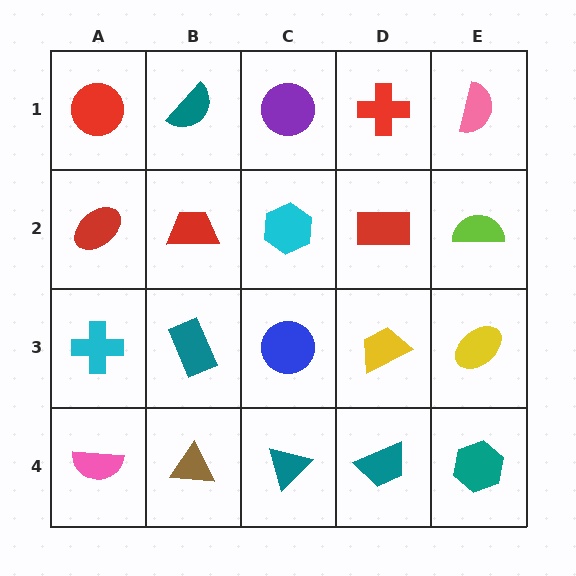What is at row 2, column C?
A cyan hexagon.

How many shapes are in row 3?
5 shapes.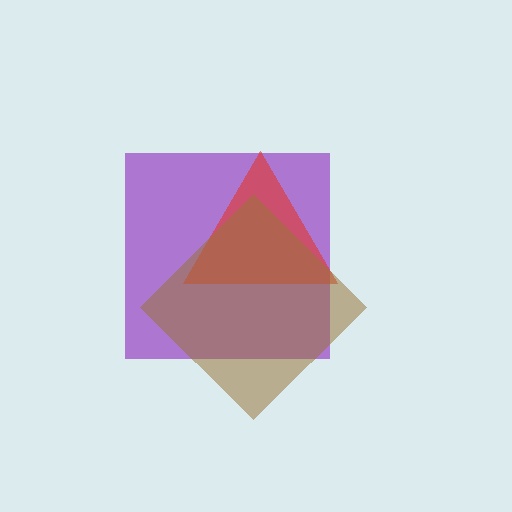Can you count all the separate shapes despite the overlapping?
Yes, there are 3 separate shapes.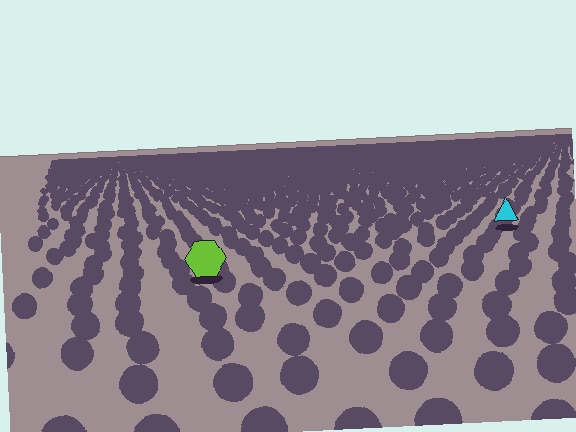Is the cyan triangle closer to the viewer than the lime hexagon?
No. The lime hexagon is closer — you can tell from the texture gradient: the ground texture is coarser near it.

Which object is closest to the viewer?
The lime hexagon is closest. The texture marks near it are larger and more spread out.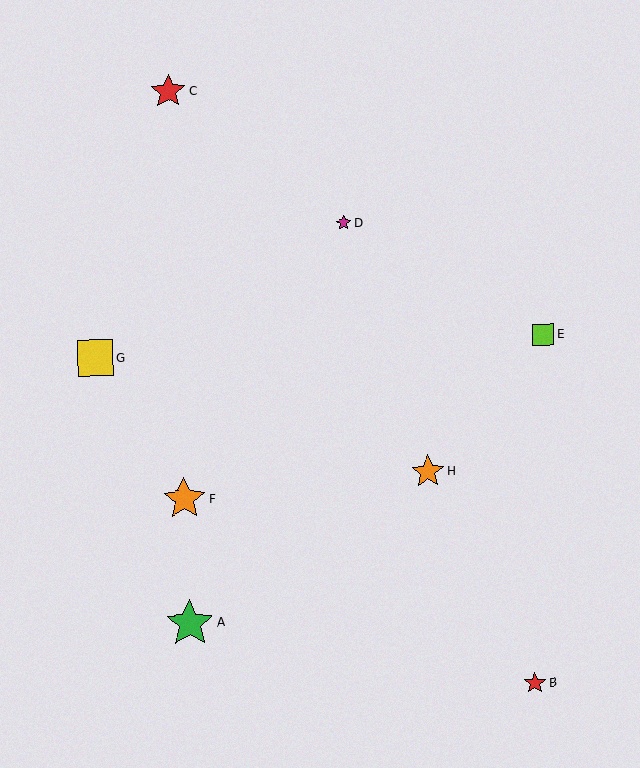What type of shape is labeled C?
Shape C is a red star.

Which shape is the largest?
The green star (labeled A) is the largest.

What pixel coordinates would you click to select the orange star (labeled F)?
Click at (184, 499) to select the orange star F.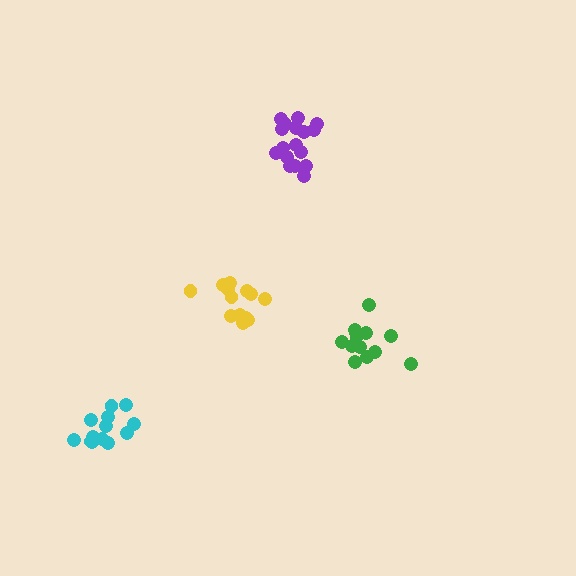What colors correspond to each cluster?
The clusters are colored: yellow, cyan, green, purple.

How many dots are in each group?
Group 1: 13 dots, Group 2: 13 dots, Group 3: 13 dots, Group 4: 17 dots (56 total).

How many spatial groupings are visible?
There are 4 spatial groupings.